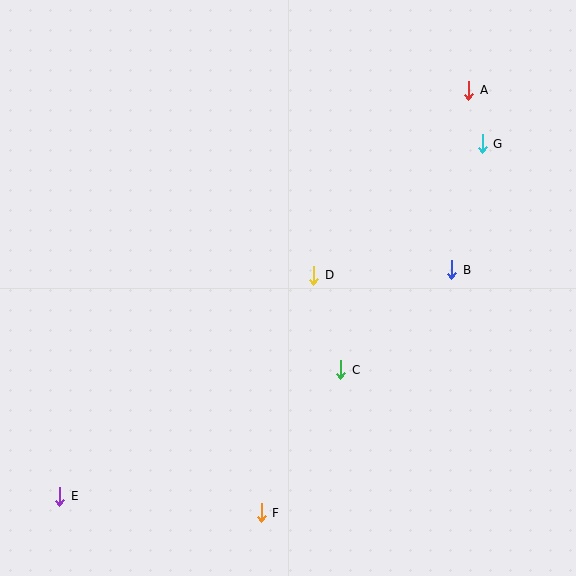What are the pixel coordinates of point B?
Point B is at (452, 270).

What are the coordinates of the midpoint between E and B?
The midpoint between E and B is at (256, 383).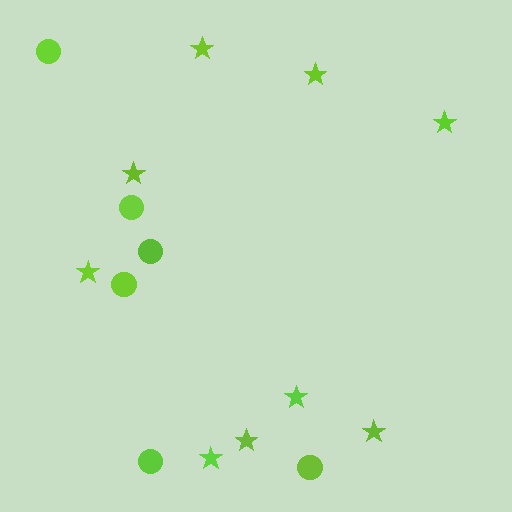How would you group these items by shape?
There are 2 groups: one group of stars (9) and one group of circles (6).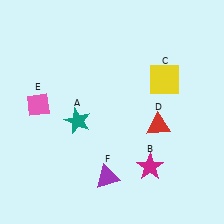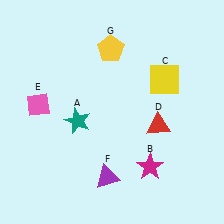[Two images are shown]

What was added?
A yellow pentagon (G) was added in Image 2.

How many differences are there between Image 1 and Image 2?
There is 1 difference between the two images.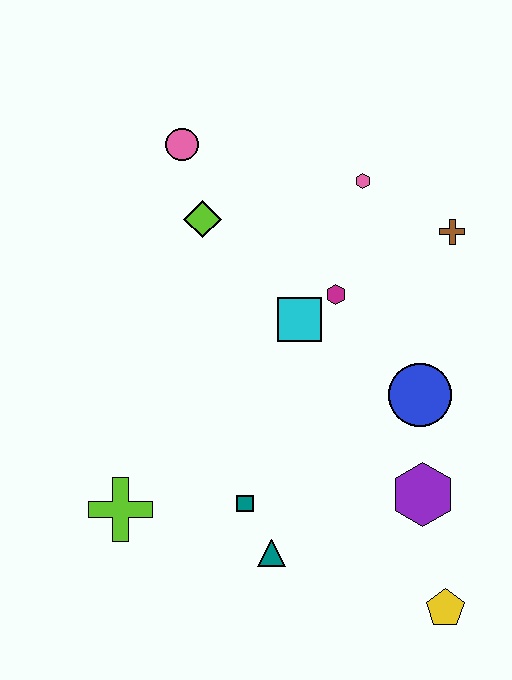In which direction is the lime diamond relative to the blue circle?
The lime diamond is to the left of the blue circle.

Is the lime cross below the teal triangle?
No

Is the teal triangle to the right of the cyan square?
No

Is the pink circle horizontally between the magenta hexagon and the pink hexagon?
No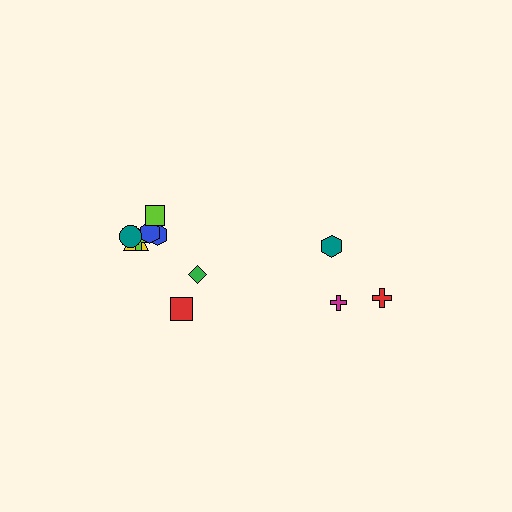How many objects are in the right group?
There are 3 objects.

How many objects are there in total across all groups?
There are 11 objects.